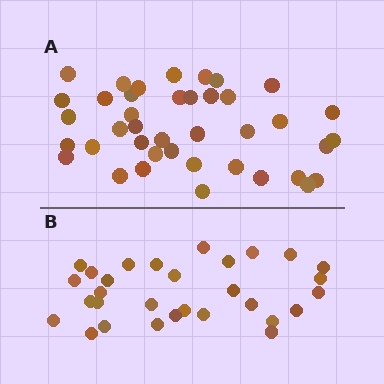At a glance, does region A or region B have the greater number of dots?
Region A (the top region) has more dots.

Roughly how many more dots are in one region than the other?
Region A has roughly 10 or so more dots than region B.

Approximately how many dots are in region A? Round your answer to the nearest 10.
About 40 dots.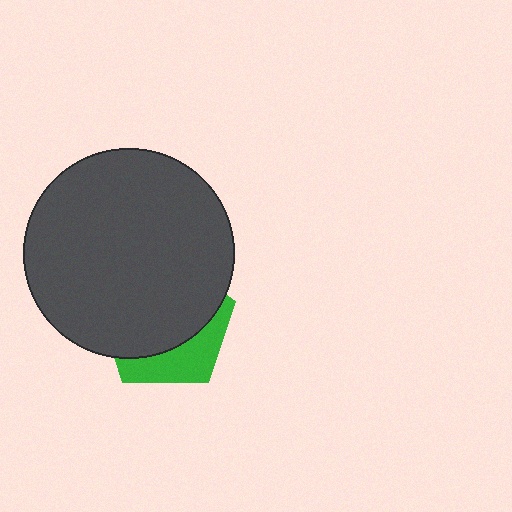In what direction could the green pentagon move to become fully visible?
The green pentagon could move down. That would shift it out from behind the dark gray circle entirely.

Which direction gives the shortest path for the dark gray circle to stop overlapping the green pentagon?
Moving up gives the shortest separation.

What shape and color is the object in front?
The object in front is a dark gray circle.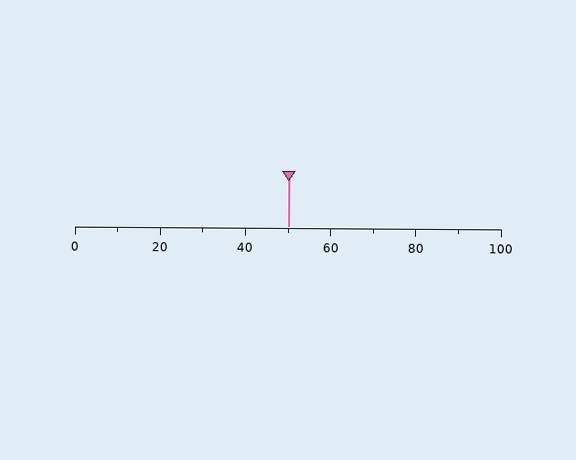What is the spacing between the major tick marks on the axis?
The major ticks are spaced 20 apart.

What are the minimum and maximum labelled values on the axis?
The axis runs from 0 to 100.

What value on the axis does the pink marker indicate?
The marker indicates approximately 50.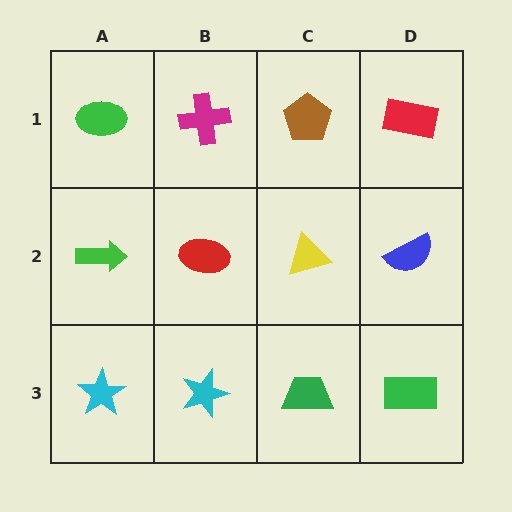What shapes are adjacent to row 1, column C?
A yellow triangle (row 2, column C), a magenta cross (row 1, column B), a red rectangle (row 1, column D).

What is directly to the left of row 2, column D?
A yellow triangle.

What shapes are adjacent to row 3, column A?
A green arrow (row 2, column A), a cyan star (row 3, column B).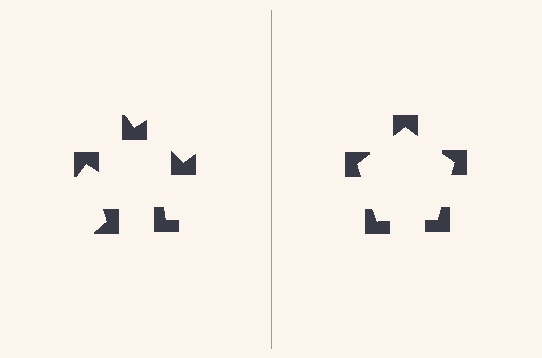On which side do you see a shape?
An illusory pentagon appears on the right side. On the left side the wedge cuts are rotated, so no coherent shape forms.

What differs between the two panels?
The notched squares are positioned identically on both sides; only the wedge orientations differ. On the right they align to a pentagon; on the left they are misaligned.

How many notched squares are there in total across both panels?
10 — 5 on each side.